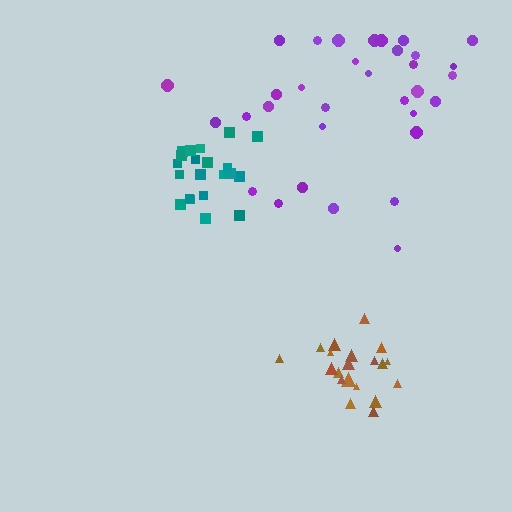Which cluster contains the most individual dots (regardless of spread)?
Purple (34).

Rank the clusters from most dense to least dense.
teal, brown, purple.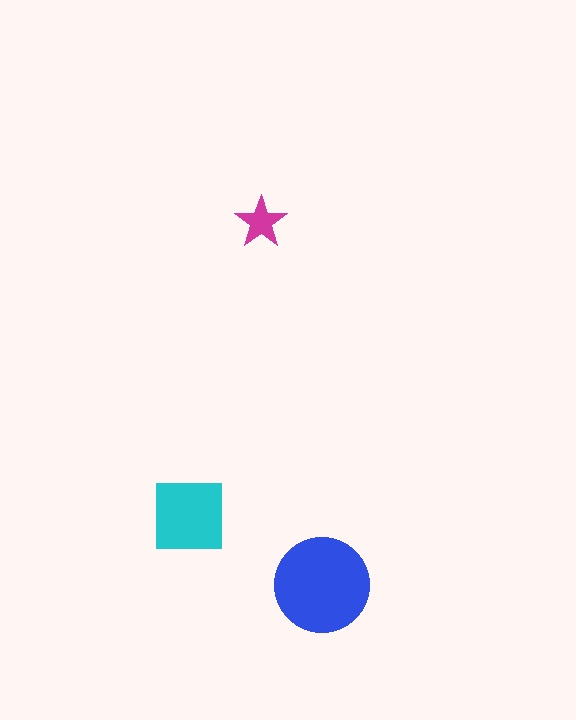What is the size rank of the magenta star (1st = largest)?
3rd.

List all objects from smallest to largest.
The magenta star, the cyan square, the blue circle.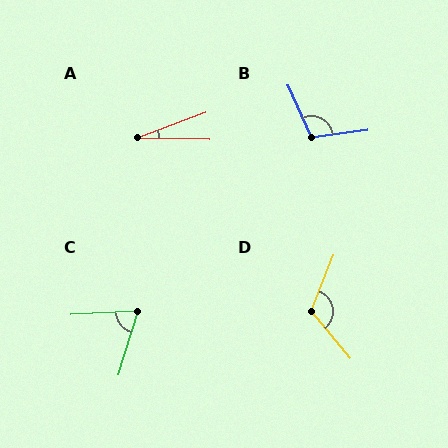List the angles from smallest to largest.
A (22°), C (70°), B (106°), D (118°).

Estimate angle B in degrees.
Approximately 106 degrees.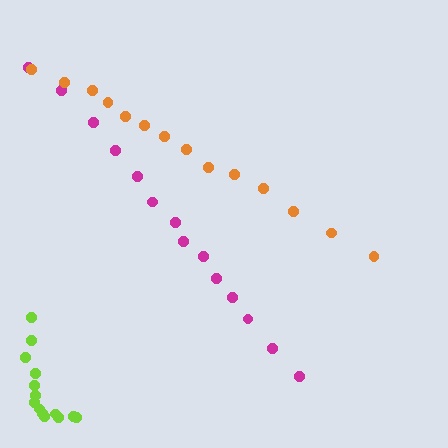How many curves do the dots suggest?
There are 3 distinct paths.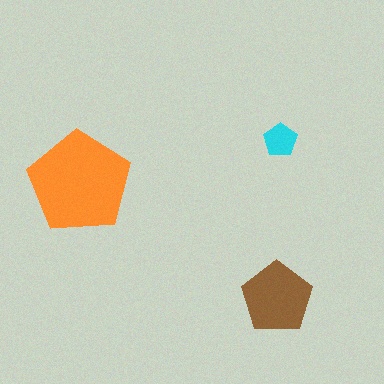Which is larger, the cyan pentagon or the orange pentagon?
The orange one.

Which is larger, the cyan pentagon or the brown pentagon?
The brown one.